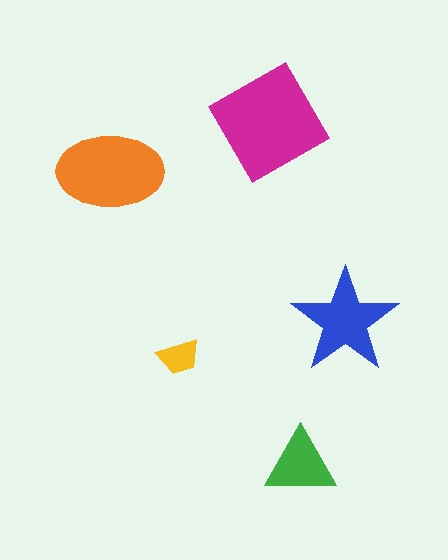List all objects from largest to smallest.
The magenta square, the orange ellipse, the blue star, the green triangle, the yellow trapezoid.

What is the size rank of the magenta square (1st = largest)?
1st.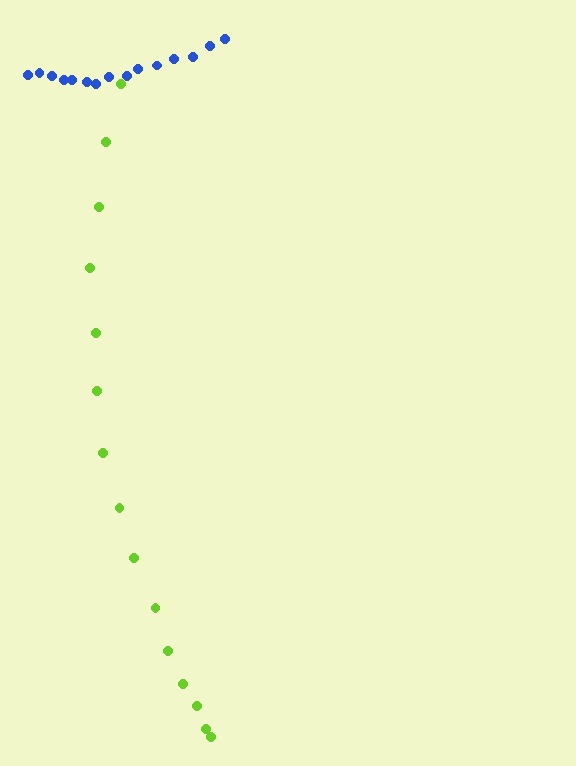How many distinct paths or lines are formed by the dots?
There are 2 distinct paths.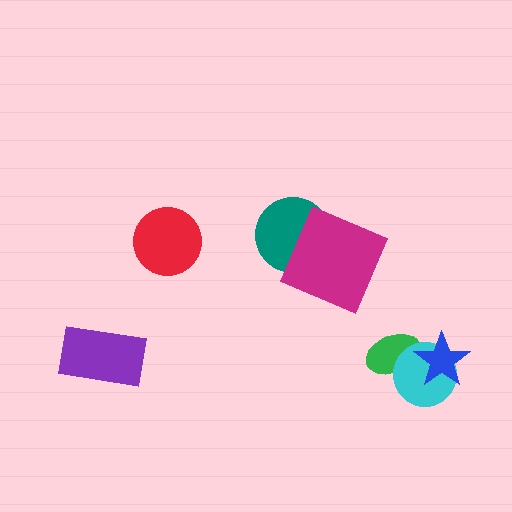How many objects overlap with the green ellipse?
2 objects overlap with the green ellipse.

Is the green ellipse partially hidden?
Yes, it is partially covered by another shape.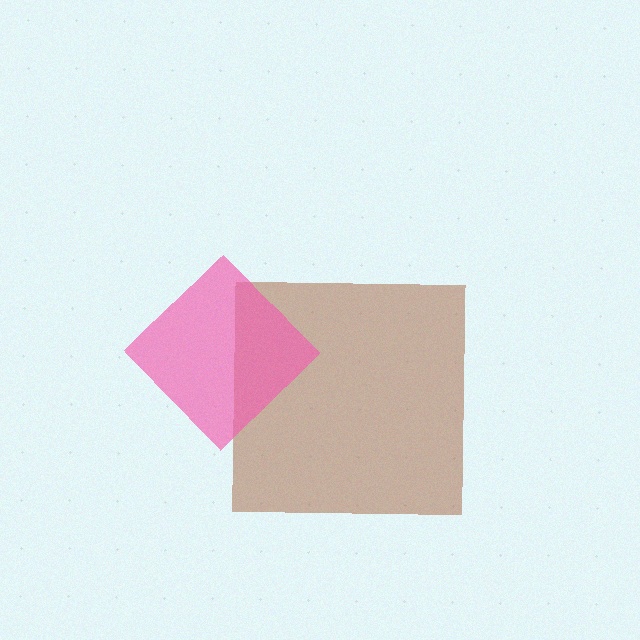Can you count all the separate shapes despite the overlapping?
Yes, there are 2 separate shapes.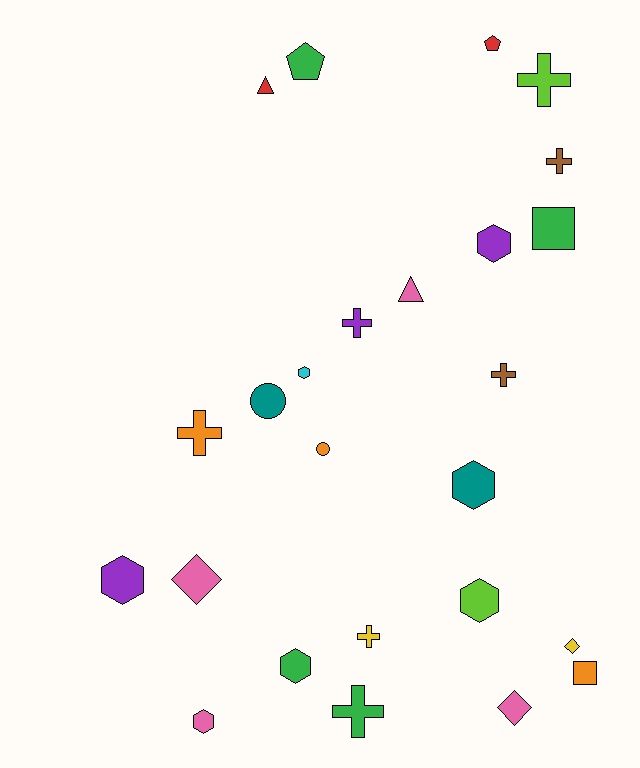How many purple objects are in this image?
There are 3 purple objects.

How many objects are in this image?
There are 25 objects.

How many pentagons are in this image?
There are 2 pentagons.